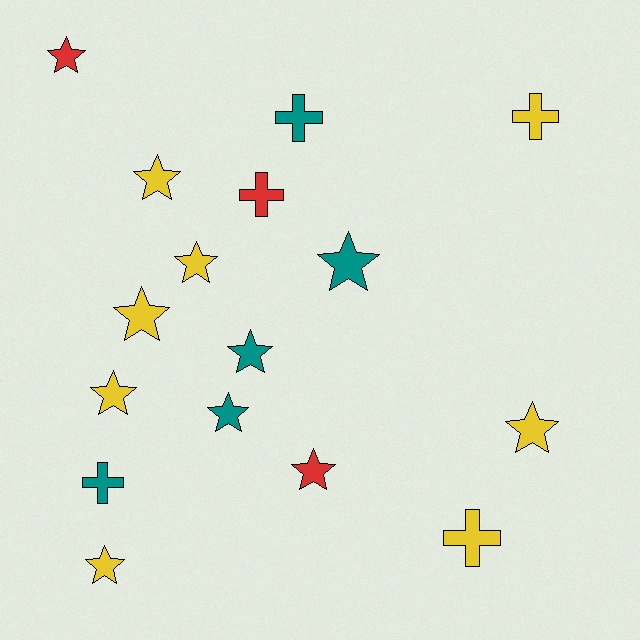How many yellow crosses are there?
There are 2 yellow crosses.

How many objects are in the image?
There are 16 objects.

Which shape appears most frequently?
Star, with 11 objects.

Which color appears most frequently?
Yellow, with 8 objects.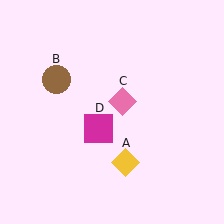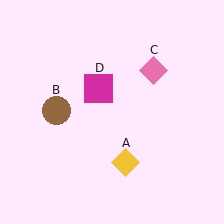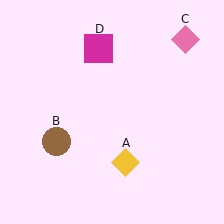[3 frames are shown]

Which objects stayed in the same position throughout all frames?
Yellow diamond (object A) remained stationary.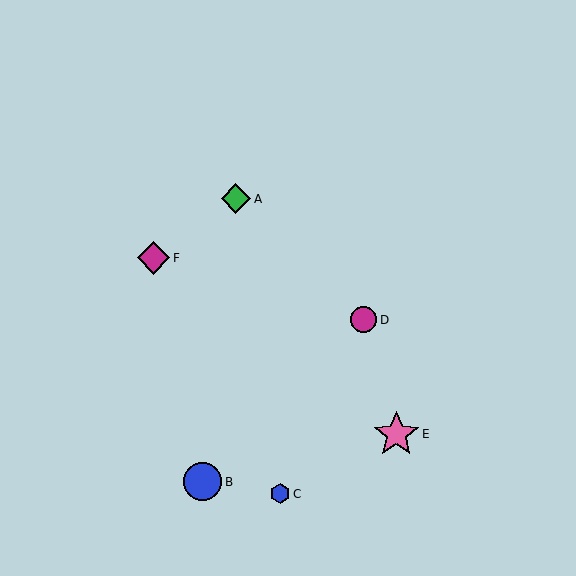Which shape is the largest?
The pink star (labeled E) is the largest.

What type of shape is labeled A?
Shape A is a green diamond.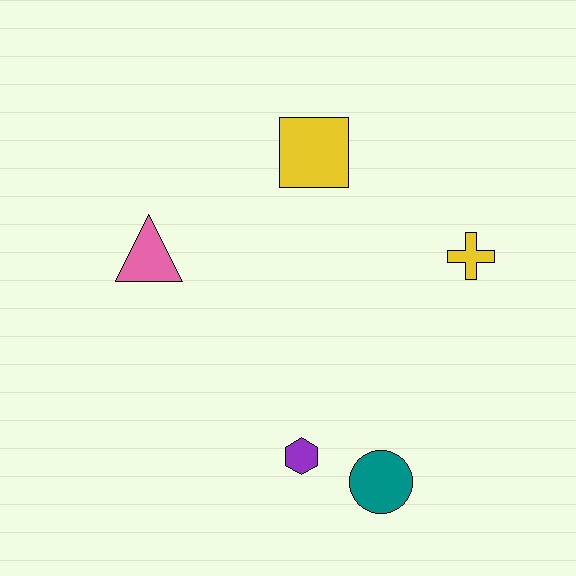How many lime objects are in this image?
There are no lime objects.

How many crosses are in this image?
There is 1 cross.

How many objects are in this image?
There are 5 objects.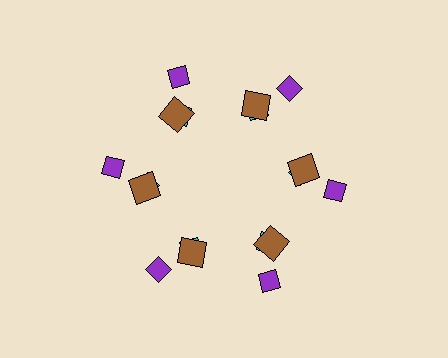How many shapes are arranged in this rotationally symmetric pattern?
There are 18 shapes, arranged in 6 groups of 3.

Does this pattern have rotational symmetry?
Yes, this pattern has 6-fold rotational symmetry. It looks the same after rotating 60 degrees around the center.